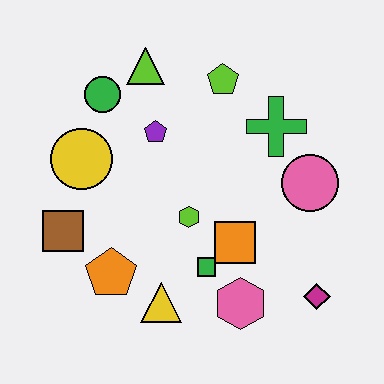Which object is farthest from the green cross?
The brown square is farthest from the green cross.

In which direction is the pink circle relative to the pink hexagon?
The pink circle is above the pink hexagon.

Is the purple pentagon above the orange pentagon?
Yes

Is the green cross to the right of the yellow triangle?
Yes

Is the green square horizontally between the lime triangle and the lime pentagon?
Yes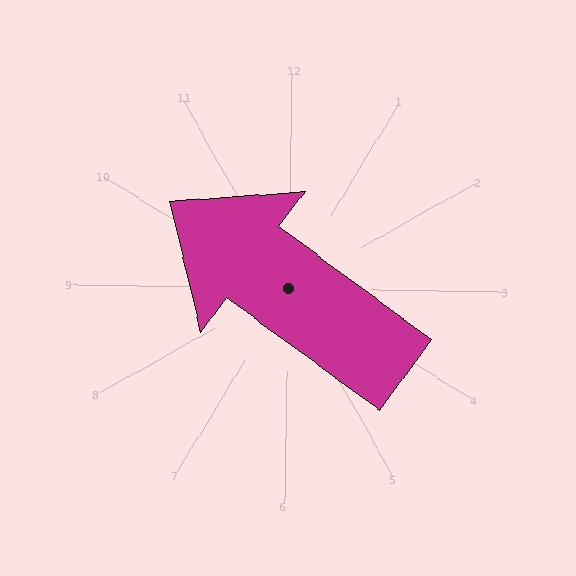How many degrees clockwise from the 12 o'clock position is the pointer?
Approximately 305 degrees.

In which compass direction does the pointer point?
Northwest.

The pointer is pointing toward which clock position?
Roughly 10 o'clock.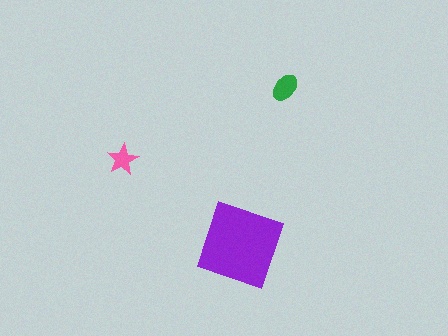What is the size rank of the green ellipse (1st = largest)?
2nd.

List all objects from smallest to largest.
The pink star, the green ellipse, the purple square.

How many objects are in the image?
There are 3 objects in the image.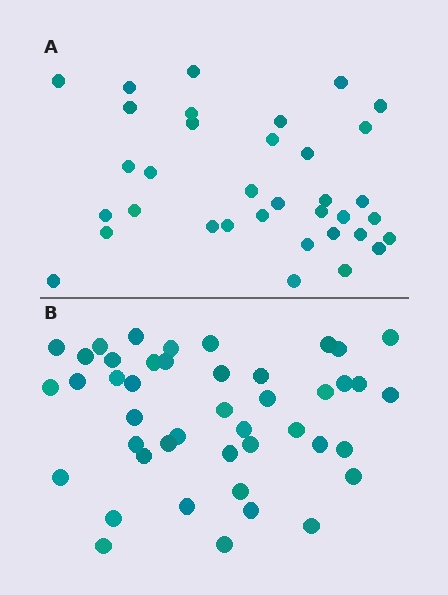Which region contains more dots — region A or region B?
Region B (the bottom region) has more dots.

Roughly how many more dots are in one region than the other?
Region B has roughly 8 or so more dots than region A.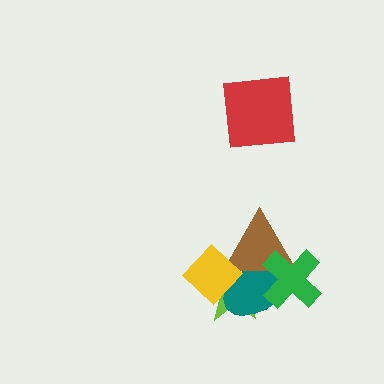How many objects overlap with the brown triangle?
4 objects overlap with the brown triangle.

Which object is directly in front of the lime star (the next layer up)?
The teal ellipse is directly in front of the lime star.